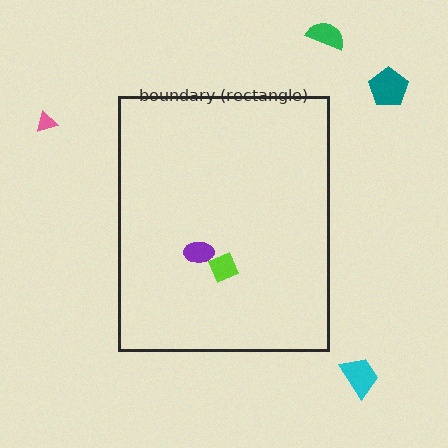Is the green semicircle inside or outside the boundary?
Outside.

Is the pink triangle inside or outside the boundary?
Outside.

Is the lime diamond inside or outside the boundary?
Inside.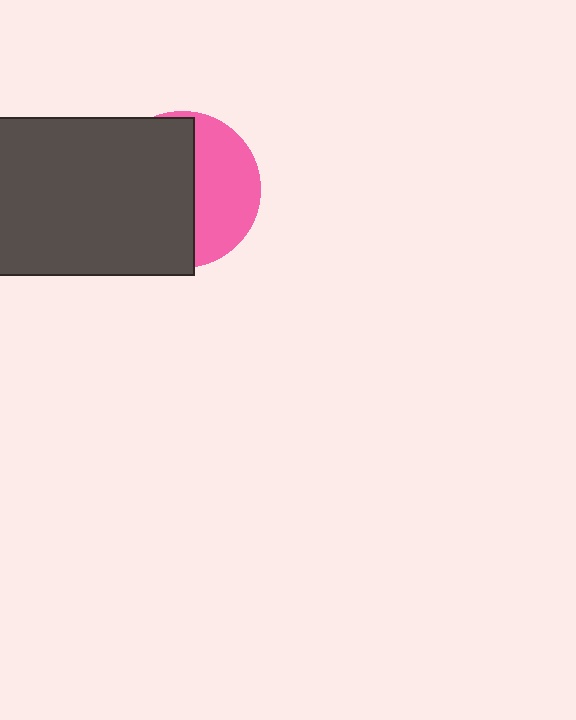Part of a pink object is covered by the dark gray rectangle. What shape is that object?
It is a circle.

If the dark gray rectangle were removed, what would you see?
You would see the complete pink circle.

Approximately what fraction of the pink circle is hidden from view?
Roughly 59% of the pink circle is hidden behind the dark gray rectangle.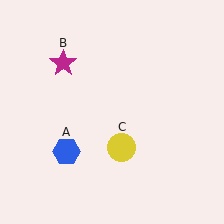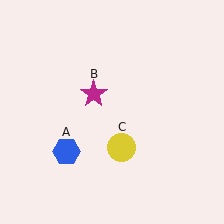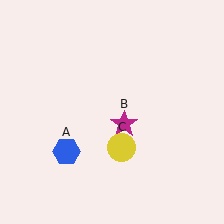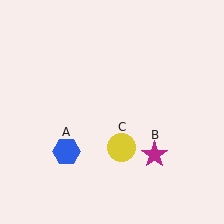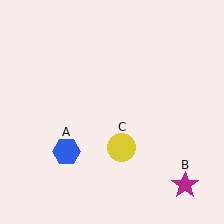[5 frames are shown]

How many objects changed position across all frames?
1 object changed position: magenta star (object B).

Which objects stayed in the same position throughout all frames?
Blue hexagon (object A) and yellow circle (object C) remained stationary.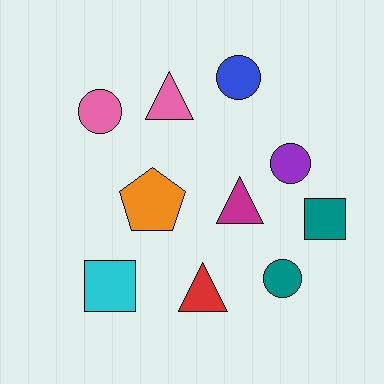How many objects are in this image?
There are 10 objects.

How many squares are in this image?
There are 2 squares.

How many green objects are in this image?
There are no green objects.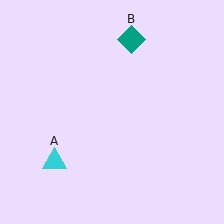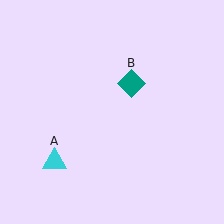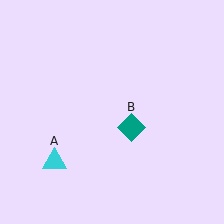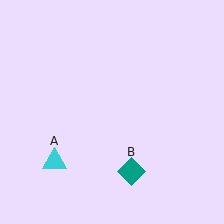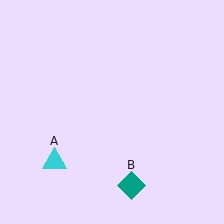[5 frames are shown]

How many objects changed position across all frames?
1 object changed position: teal diamond (object B).